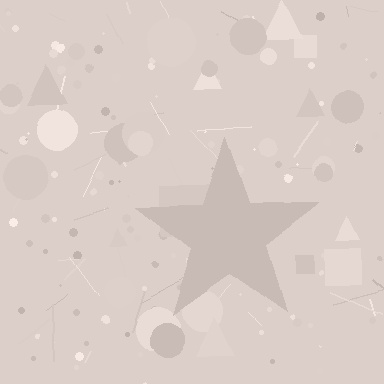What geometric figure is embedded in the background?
A star is embedded in the background.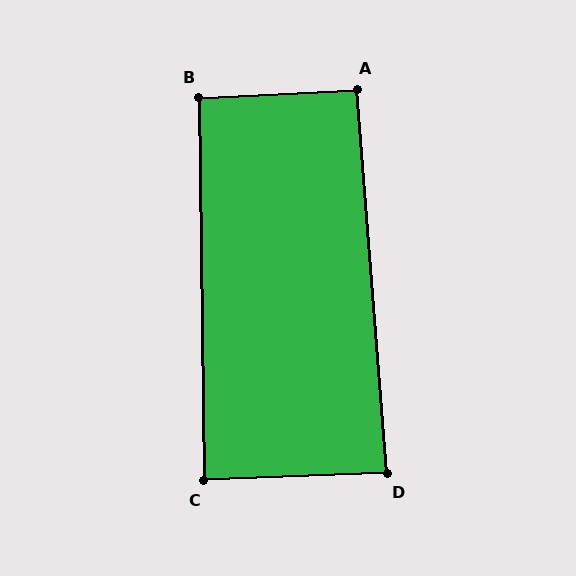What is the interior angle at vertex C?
Approximately 88 degrees (approximately right).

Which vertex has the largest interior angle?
B, at approximately 92 degrees.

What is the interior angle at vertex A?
Approximately 92 degrees (approximately right).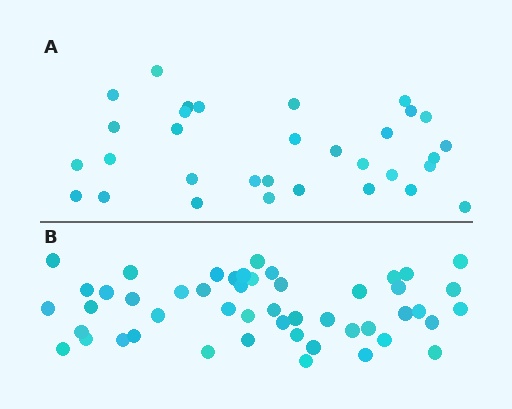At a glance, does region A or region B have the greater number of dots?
Region B (the bottom region) has more dots.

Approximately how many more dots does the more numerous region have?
Region B has approximately 15 more dots than region A.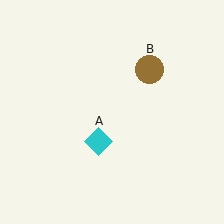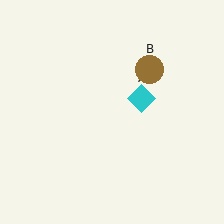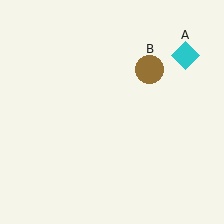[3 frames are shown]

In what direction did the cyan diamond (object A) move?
The cyan diamond (object A) moved up and to the right.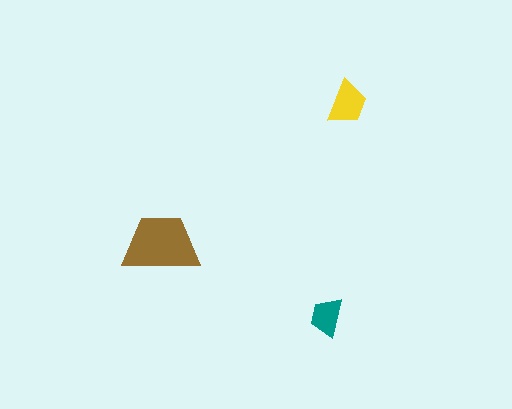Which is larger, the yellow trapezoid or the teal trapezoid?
The yellow one.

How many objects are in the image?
There are 3 objects in the image.